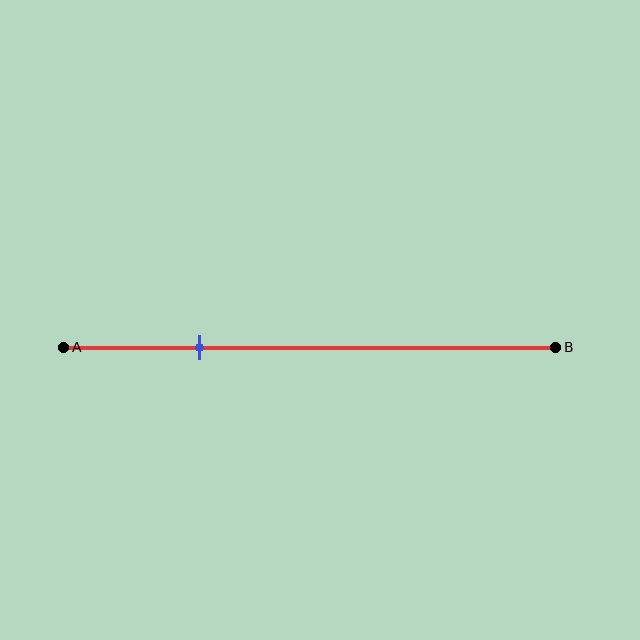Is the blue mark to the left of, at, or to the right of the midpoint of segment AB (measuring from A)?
The blue mark is to the left of the midpoint of segment AB.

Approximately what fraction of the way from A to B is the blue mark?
The blue mark is approximately 30% of the way from A to B.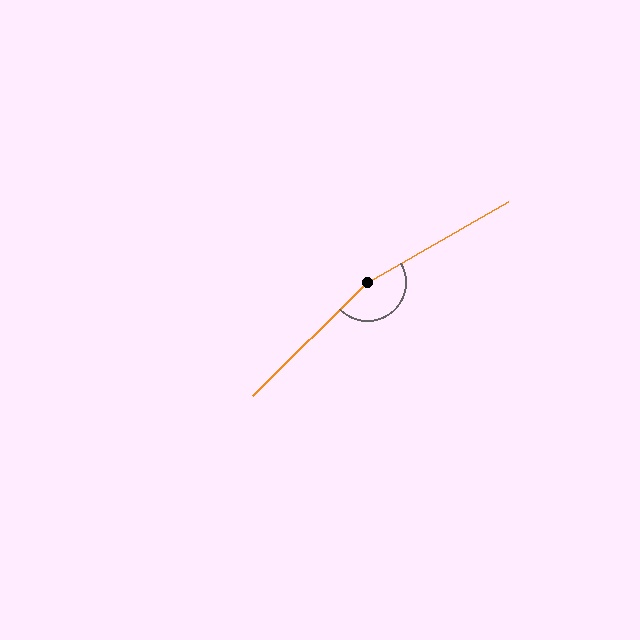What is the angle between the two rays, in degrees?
Approximately 165 degrees.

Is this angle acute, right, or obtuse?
It is obtuse.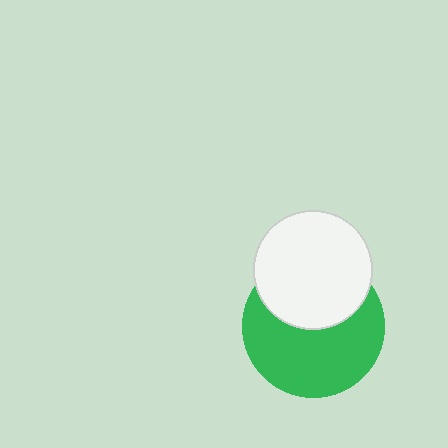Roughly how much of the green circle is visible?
About half of it is visible (roughly 61%).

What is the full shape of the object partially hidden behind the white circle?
The partially hidden object is a green circle.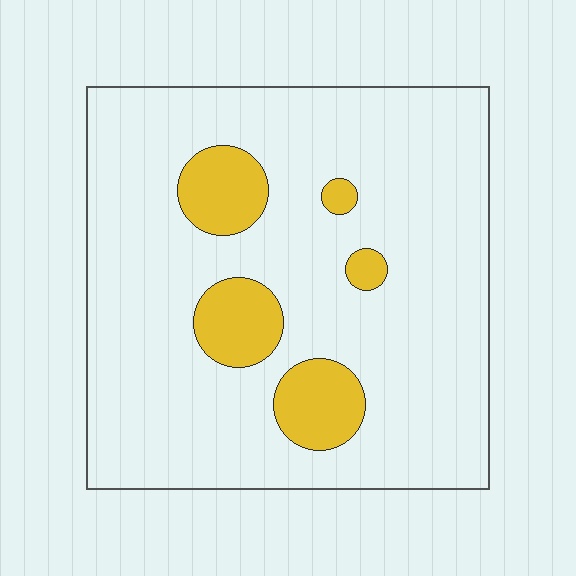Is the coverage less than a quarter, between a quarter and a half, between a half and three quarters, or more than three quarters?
Less than a quarter.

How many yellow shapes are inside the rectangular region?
5.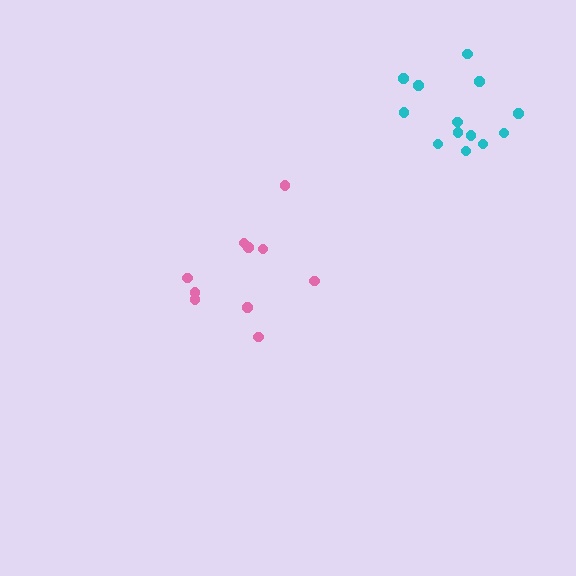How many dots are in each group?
Group 1: 10 dots, Group 2: 13 dots (23 total).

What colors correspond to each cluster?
The clusters are colored: pink, cyan.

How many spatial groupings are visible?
There are 2 spatial groupings.